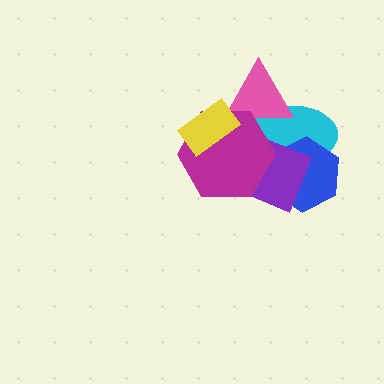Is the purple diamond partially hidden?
Yes, it is partially covered by another shape.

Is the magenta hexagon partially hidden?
Yes, it is partially covered by another shape.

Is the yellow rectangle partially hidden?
No, no other shape covers it.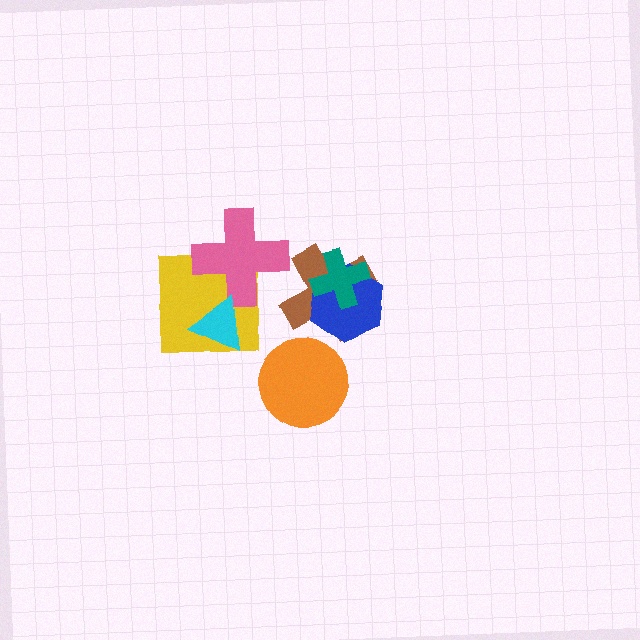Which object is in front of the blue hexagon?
The teal cross is in front of the blue hexagon.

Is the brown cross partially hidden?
Yes, it is partially covered by another shape.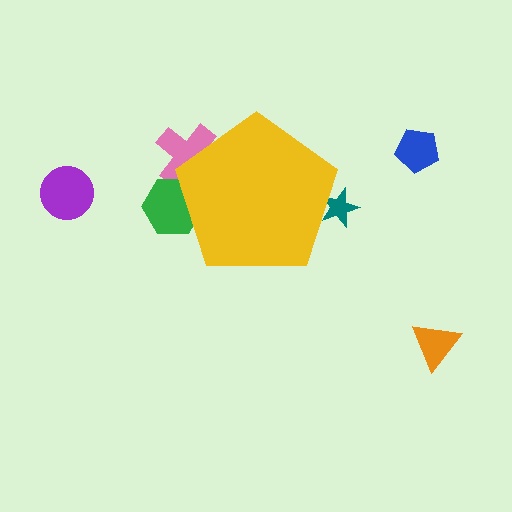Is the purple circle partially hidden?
No, the purple circle is fully visible.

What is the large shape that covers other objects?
A yellow pentagon.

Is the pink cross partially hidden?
Yes, the pink cross is partially hidden behind the yellow pentagon.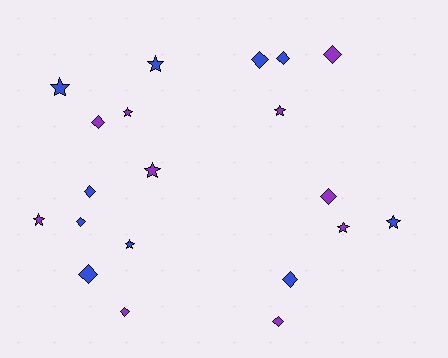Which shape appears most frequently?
Diamond, with 11 objects.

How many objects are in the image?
There are 20 objects.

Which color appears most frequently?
Blue, with 10 objects.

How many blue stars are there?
There are 4 blue stars.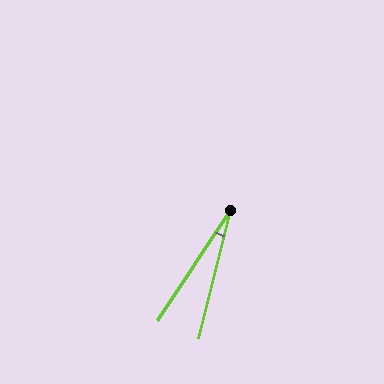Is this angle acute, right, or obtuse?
It is acute.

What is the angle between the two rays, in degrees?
Approximately 19 degrees.